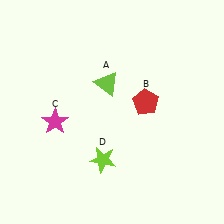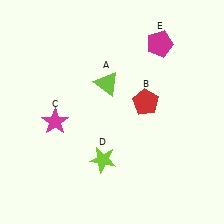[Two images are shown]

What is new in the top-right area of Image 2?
A magenta pentagon (E) was added in the top-right area of Image 2.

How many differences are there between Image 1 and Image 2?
There is 1 difference between the two images.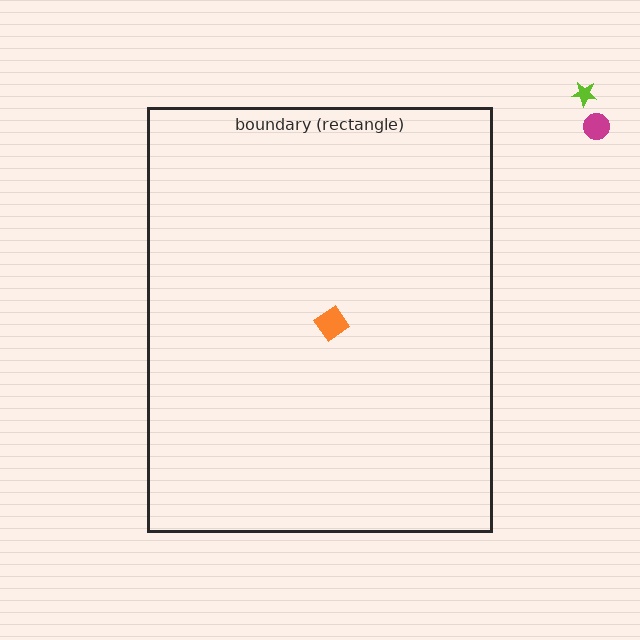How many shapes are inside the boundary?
1 inside, 2 outside.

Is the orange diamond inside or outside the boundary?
Inside.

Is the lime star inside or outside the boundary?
Outside.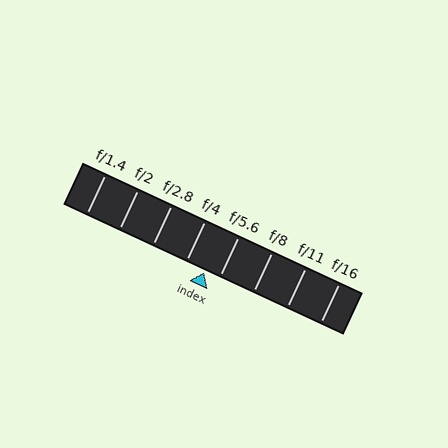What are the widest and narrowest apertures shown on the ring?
The widest aperture shown is f/1.4 and the narrowest is f/16.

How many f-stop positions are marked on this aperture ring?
There are 8 f-stop positions marked.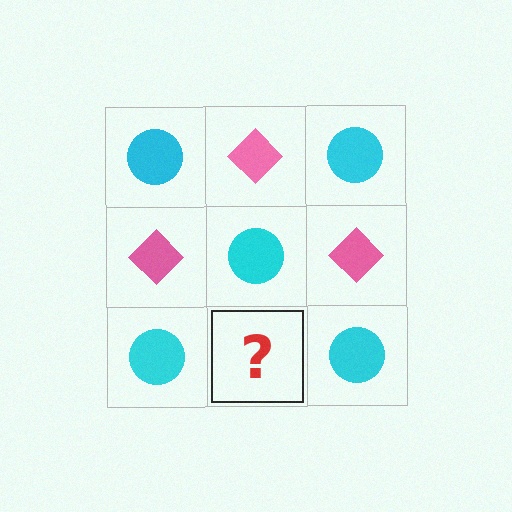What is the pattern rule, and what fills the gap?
The rule is that it alternates cyan circle and pink diamond in a checkerboard pattern. The gap should be filled with a pink diamond.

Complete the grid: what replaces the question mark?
The question mark should be replaced with a pink diamond.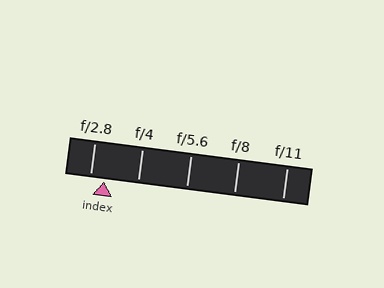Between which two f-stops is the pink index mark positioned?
The index mark is between f/2.8 and f/4.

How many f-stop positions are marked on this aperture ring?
There are 5 f-stop positions marked.